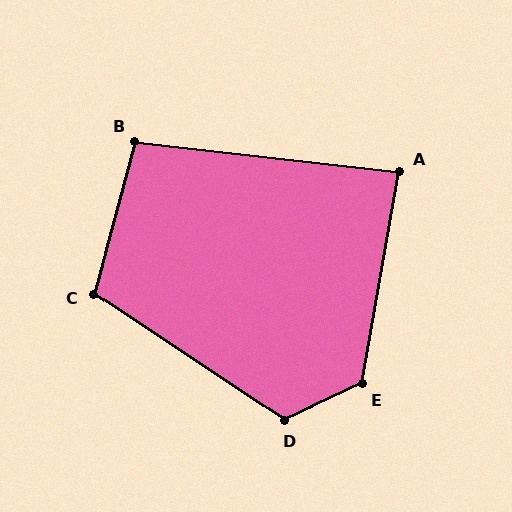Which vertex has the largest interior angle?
E, at approximately 125 degrees.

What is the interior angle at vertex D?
Approximately 122 degrees (obtuse).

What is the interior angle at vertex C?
Approximately 109 degrees (obtuse).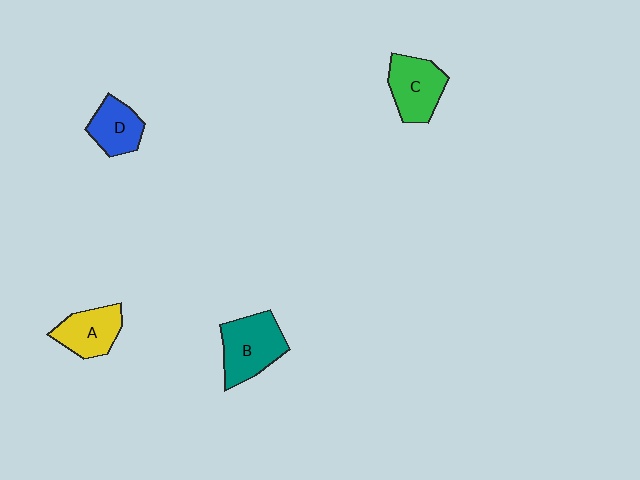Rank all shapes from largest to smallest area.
From largest to smallest: B (teal), C (green), A (yellow), D (blue).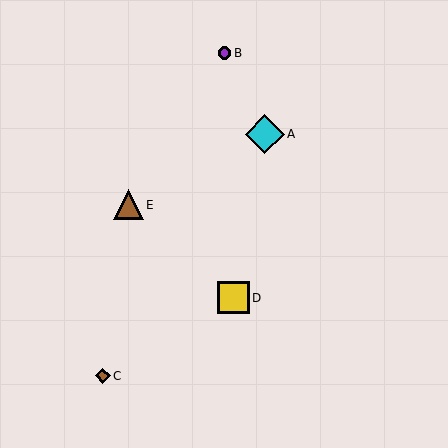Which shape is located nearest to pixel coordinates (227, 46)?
The purple circle (labeled B) at (225, 53) is nearest to that location.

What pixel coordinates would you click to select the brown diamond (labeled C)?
Click at (103, 376) to select the brown diamond C.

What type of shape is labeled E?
Shape E is a brown triangle.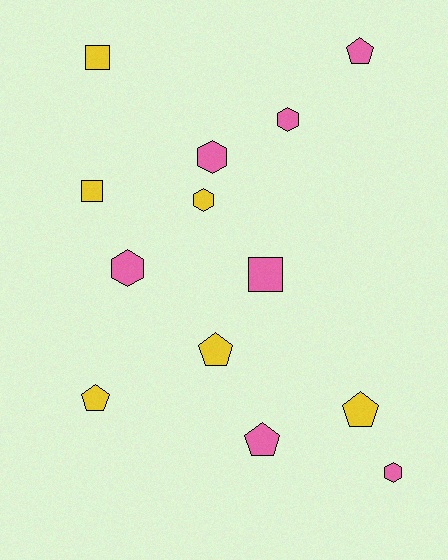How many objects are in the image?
There are 13 objects.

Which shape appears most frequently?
Pentagon, with 5 objects.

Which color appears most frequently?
Pink, with 7 objects.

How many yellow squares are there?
There are 2 yellow squares.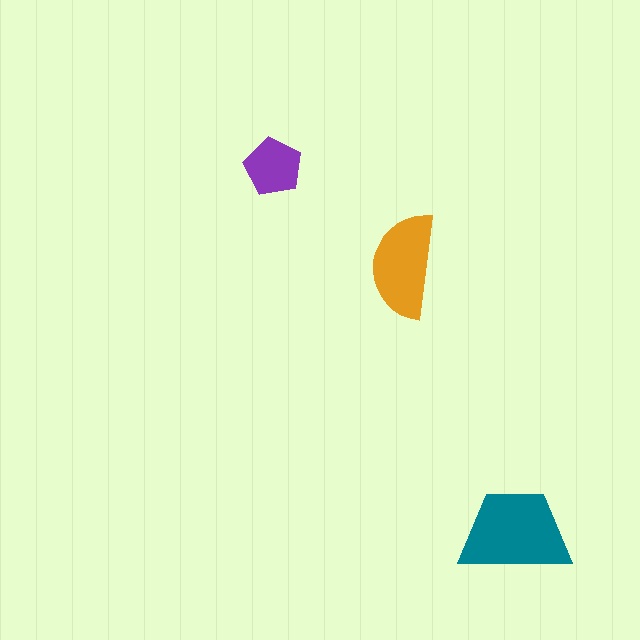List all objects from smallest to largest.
The purple pentagon, the orange semicircle, the teal trapezoid.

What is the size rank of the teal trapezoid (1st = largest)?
1st.